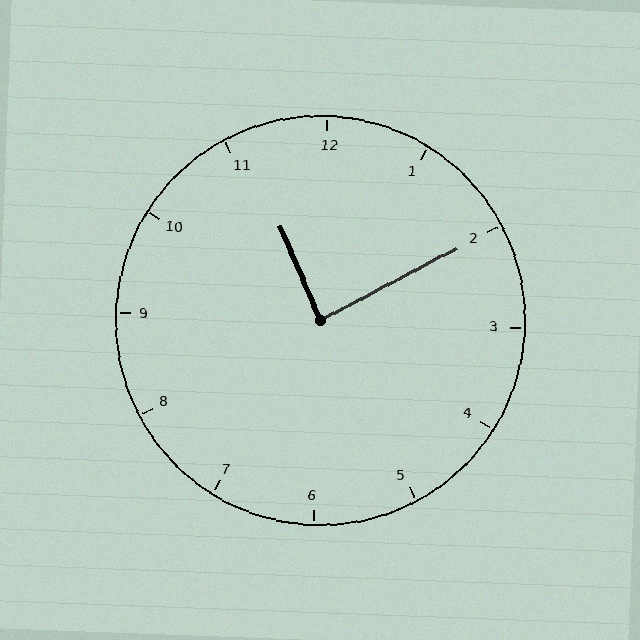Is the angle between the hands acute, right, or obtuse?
It is right.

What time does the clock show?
11:10.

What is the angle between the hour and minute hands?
Approximately 85 degrees.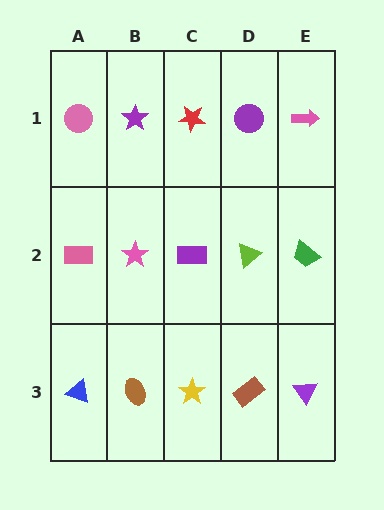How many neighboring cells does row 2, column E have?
3.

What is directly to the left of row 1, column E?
A purple circle.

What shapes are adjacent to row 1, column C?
A purple rectangle (row 2, column C), a purple star (row 1, column B), a purple circle (row 1, column D).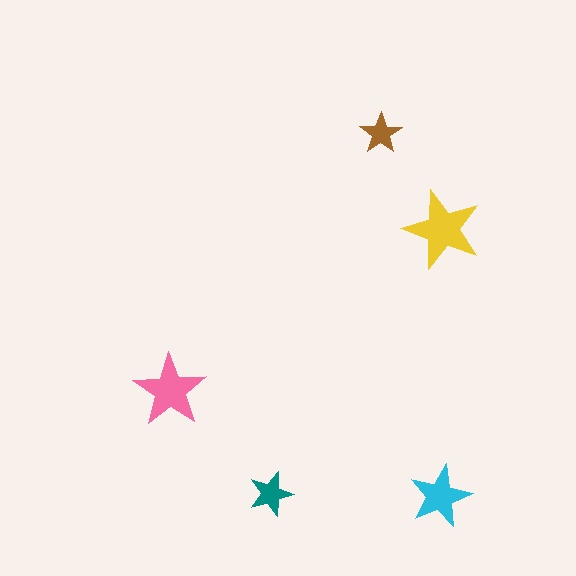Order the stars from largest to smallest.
the yellow one, the pink one, the cyan one, the teal one, the brown one.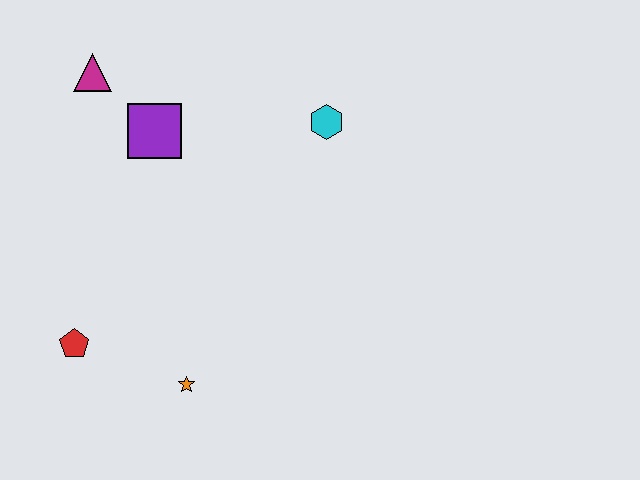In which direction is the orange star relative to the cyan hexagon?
The orange star is below the cyan hexagon.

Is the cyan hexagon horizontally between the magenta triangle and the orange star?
No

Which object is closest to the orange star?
The red pentagon is closest to the orange star.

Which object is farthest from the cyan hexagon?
The red pentagon is farthest from the cyan hexagon.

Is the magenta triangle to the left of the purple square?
Yes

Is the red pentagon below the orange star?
No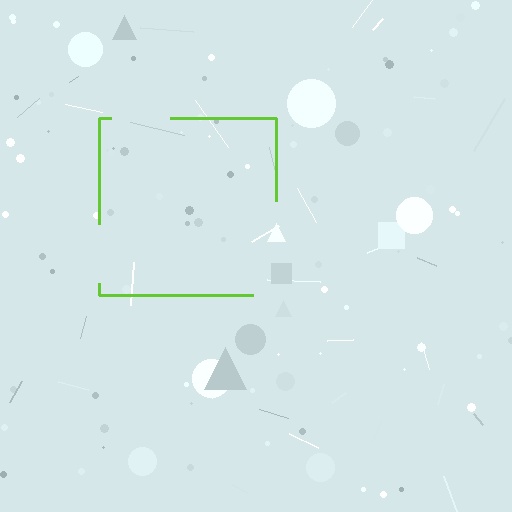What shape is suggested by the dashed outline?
The dashed outline suggests a square.